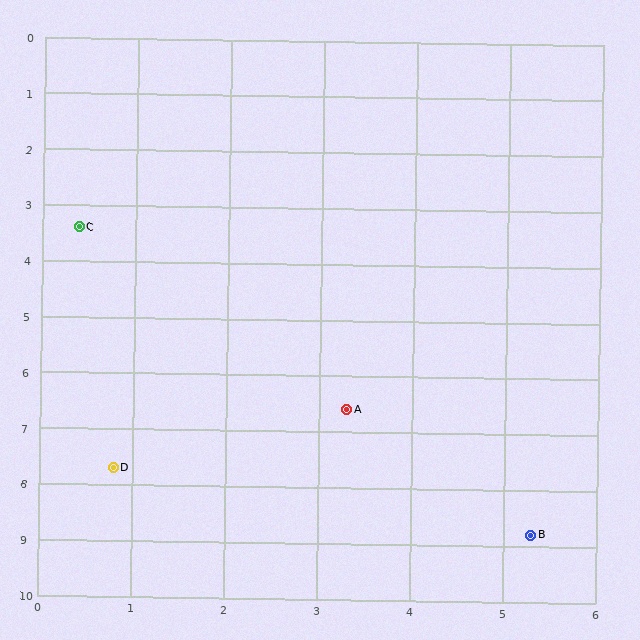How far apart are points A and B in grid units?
Points A and B are about 3.0 grid units apart.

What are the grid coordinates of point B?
Point B is at approximately (5.3, 8.8).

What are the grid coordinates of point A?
Point A is at approximately (3.3, 6.6).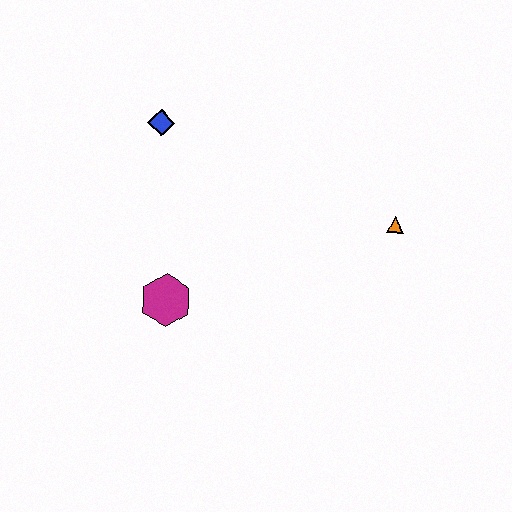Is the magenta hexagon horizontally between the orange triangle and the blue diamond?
Yes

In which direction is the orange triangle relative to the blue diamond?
The orange triangle is to the right of the blue diamond.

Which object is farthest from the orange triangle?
The blue diamond is farthest from the orange triangle.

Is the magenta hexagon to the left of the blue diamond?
No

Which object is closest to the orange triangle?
The magenta hexagon is closest to the orange triangle.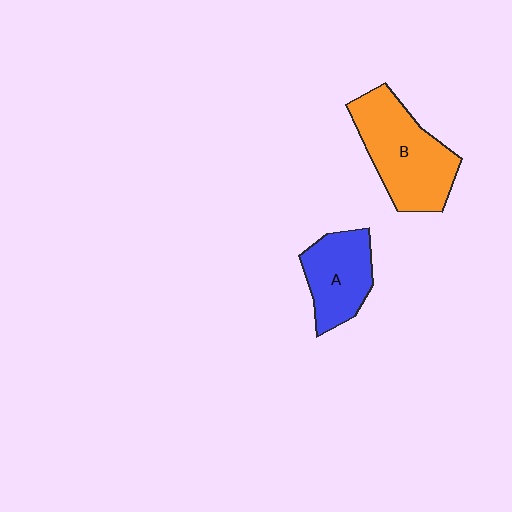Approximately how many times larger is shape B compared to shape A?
Approximately 1.5 times.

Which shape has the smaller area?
Shape A (blue).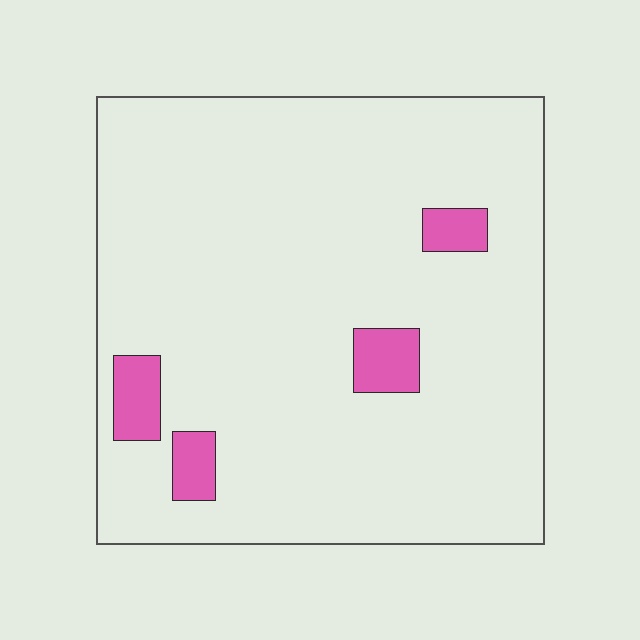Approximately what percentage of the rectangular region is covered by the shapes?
Approximately 5%.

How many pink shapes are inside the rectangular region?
4.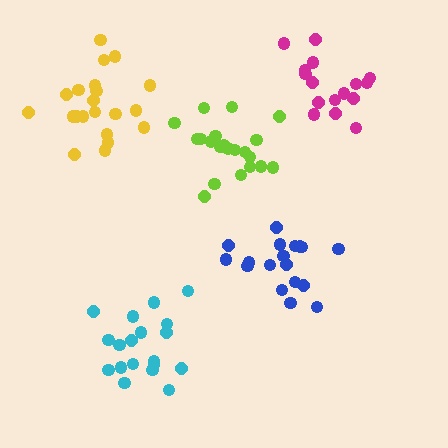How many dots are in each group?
Group 1: 19 dots, Group 2: 18 dots, Group 3: 21 dots, Group 4: 16 dots, Group 5: 21 dots (95 total).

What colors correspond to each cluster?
The clusters are colored: cyan, blue, lime, magenta, yellow.